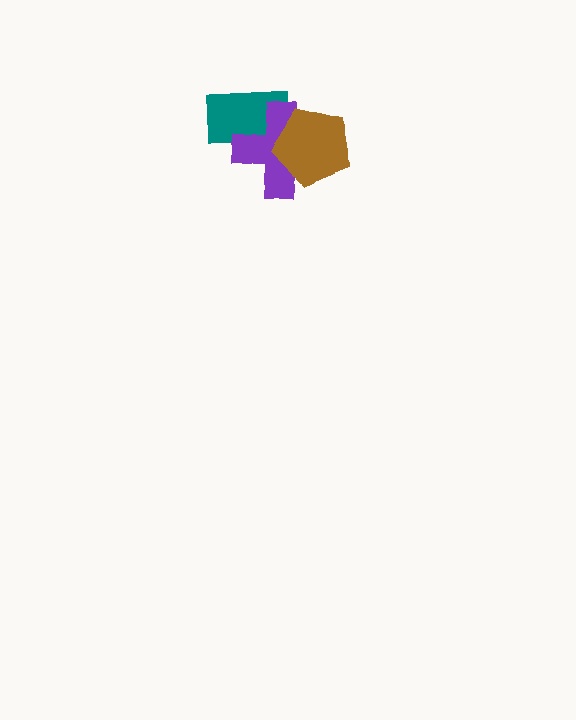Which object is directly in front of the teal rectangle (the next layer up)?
The purple cross is directly in front of the teal rectangle.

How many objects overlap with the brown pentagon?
2 objects overlap with the brown pentagon.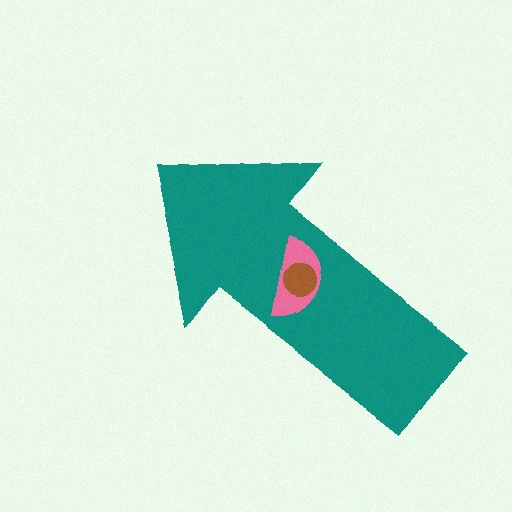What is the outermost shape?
The teal arrow.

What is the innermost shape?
The brown circle.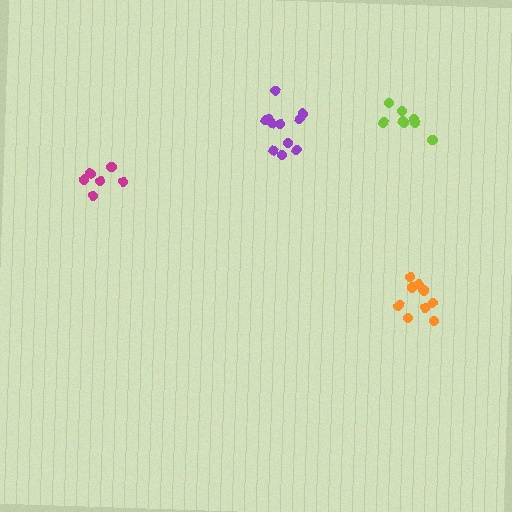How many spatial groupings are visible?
There are 4 spatial groupings.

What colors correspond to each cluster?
The clusters are colored: purple, lime, magenta, orange.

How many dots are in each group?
Group 1: 11 dots, Group 2: 8 dots, Group 3: 7 dots, Group 4: 10 dots (36 total).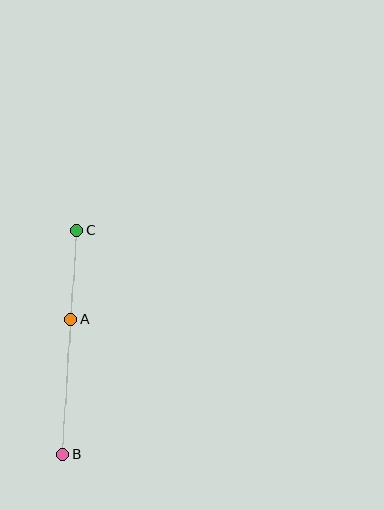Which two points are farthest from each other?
Points B and C are farthest from each other.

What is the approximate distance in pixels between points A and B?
The distance between A and B is approximately 135 pixels.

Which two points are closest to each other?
Points A and C are closest to each other.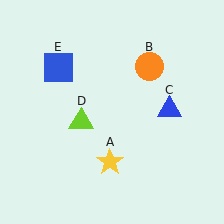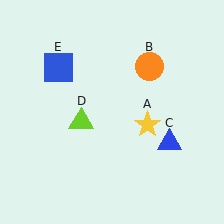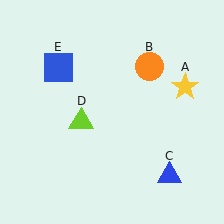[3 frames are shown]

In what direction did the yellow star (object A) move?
The yellow star (object A) moved up and to the right.